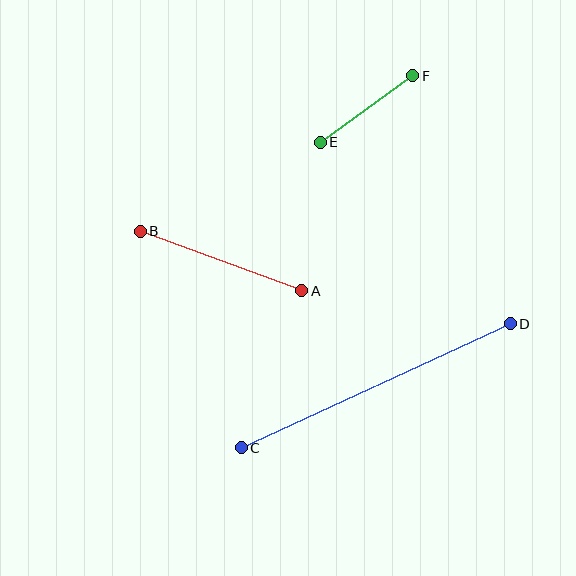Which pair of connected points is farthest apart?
Points C and D are farthest apart.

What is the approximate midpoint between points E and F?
The midpoint is at approximately (366, 109) pixels.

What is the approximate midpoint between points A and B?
The midpoint is at approximately (221, 261) pixels.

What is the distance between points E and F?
The distance is approximately 114 pixels.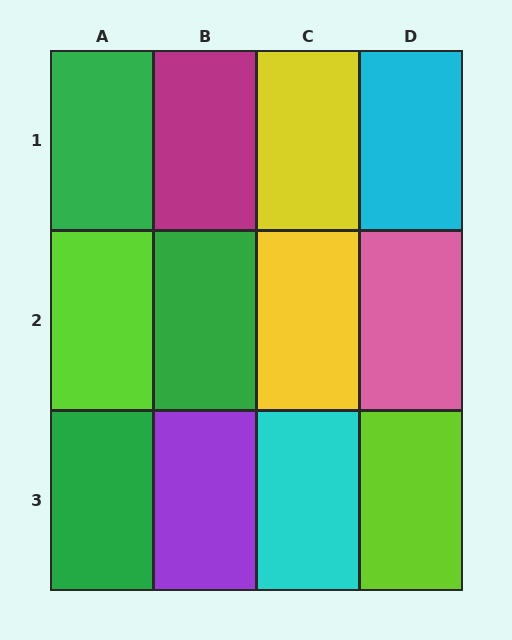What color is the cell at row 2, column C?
Yellow.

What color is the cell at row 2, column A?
Lime.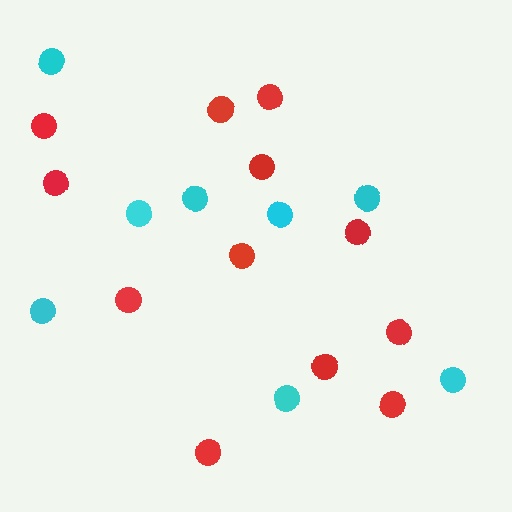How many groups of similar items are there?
There are 2 groups: one group of cyan circles (8) and one group of red circles (12).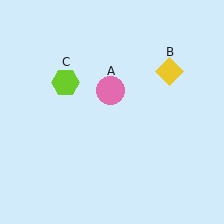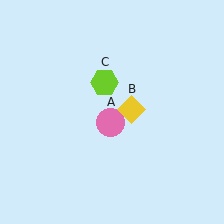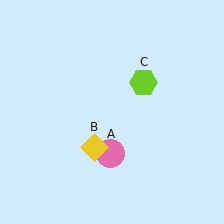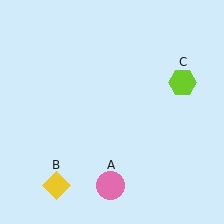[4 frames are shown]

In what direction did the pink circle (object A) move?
The pink circle (object A) moved down.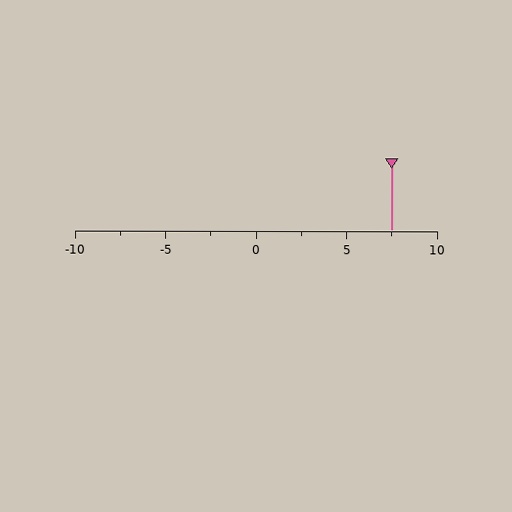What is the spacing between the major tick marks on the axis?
The major ticks are spaced 5 apart.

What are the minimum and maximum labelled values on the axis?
The axis runs from -10 to 10.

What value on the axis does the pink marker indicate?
The marker indicates approximately 7.5.